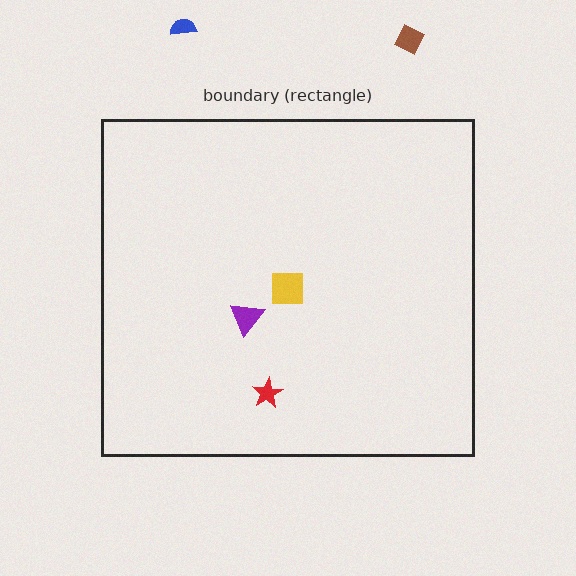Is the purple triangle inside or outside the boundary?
Inside.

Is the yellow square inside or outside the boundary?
Inside.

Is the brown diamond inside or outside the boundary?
Outside.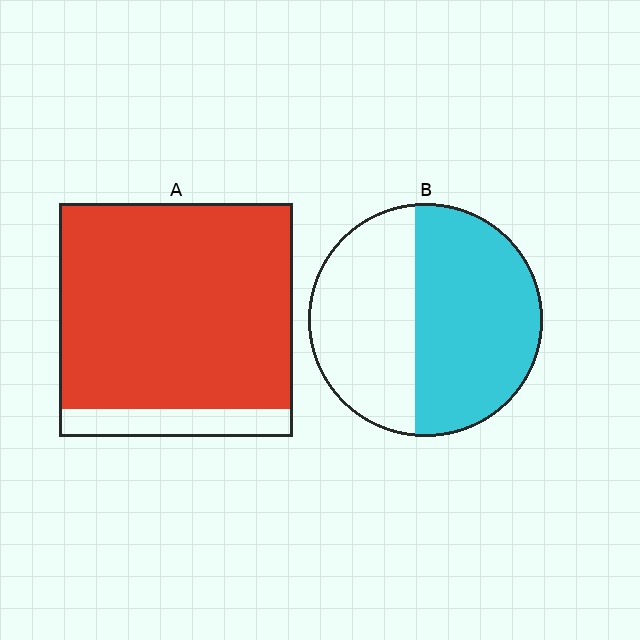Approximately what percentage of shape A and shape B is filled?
A is approximately 90% and B is approximately 55%.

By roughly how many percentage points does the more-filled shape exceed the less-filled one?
By roughly 30 percentage points (A over B).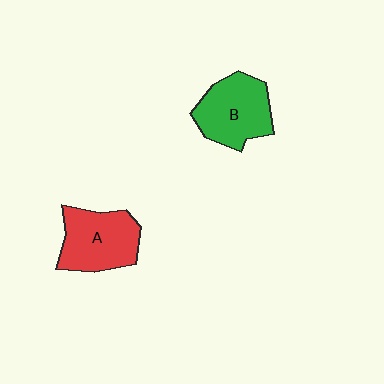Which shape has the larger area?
Shape A (red).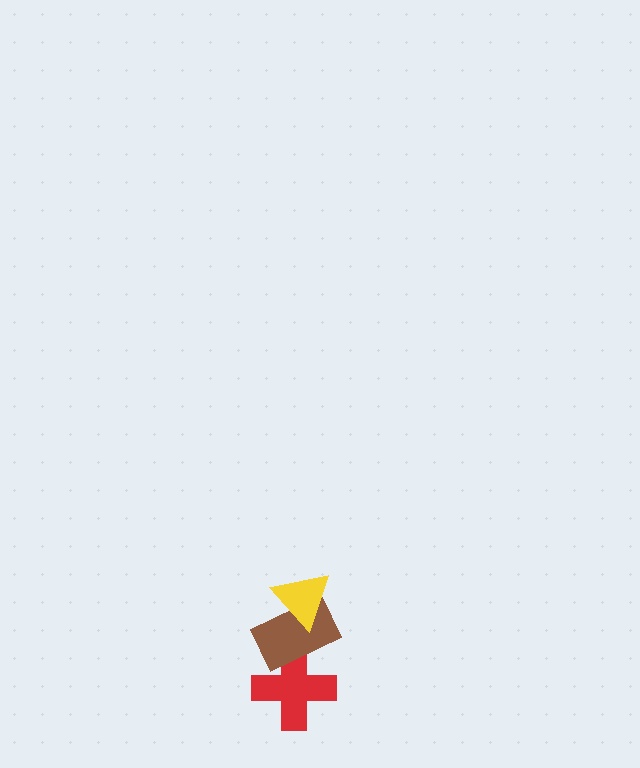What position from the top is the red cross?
The red cross is 3rd from the top.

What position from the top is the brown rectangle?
The brown rectangle is 2nd from the top.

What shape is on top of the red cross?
The brown rectangle is on top of the red cross.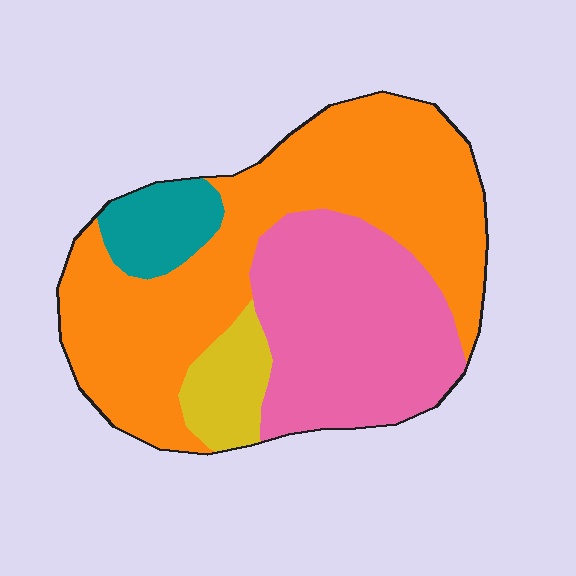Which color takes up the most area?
Orange, at roughly 50%.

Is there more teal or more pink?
Pink.